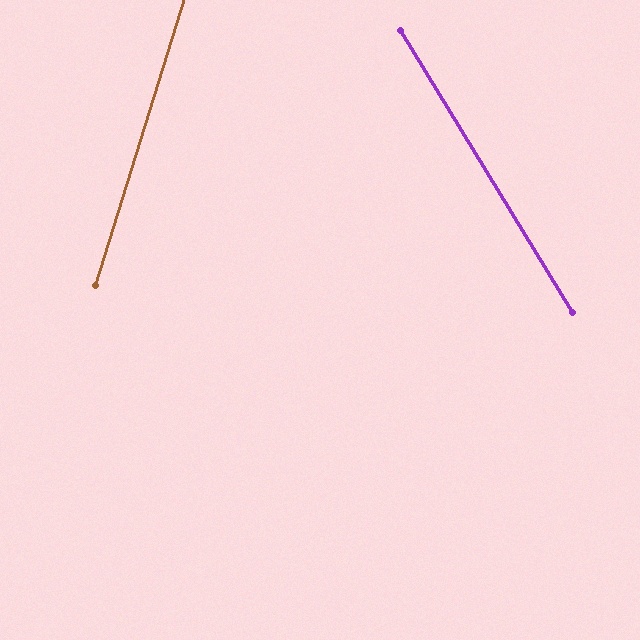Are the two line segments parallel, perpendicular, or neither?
Neither parallel nor perpendicular — they differ by about 49°.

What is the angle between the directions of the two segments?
Approximately 49 degrees.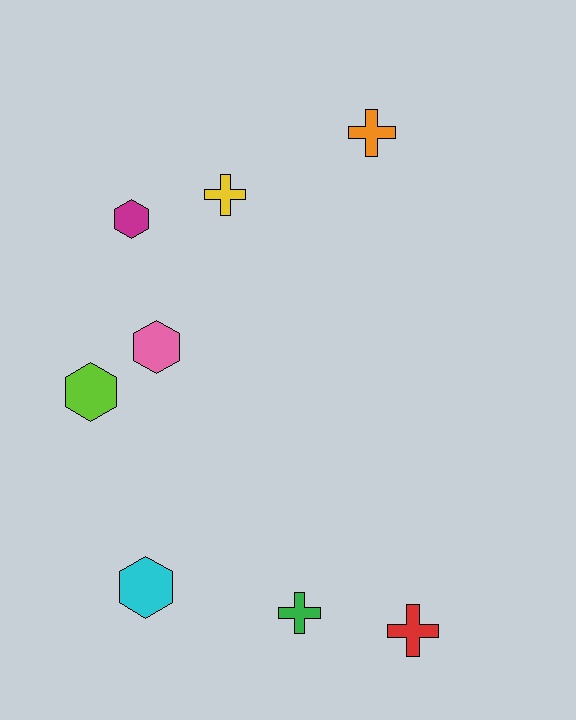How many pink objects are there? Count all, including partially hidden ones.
There is 1 pink object.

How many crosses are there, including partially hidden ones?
There are 4 crosses.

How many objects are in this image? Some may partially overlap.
There are 8 objects.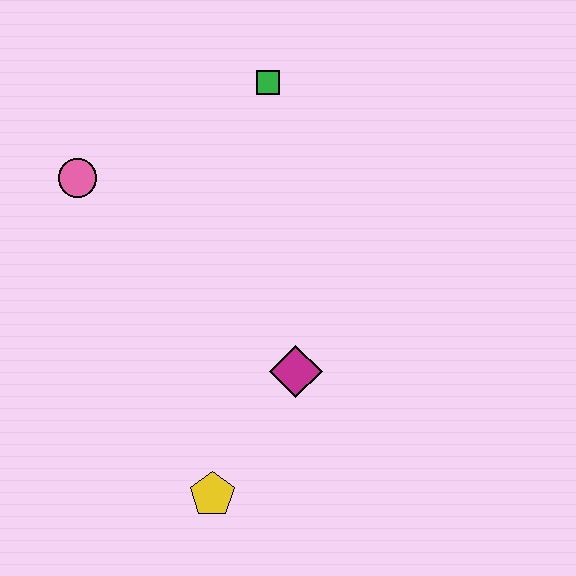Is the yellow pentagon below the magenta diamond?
Yes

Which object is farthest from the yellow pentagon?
The green square is farthest from the yellow pentagon.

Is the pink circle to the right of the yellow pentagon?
No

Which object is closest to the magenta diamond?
The yellow pentagon is closest to the magenta diamond.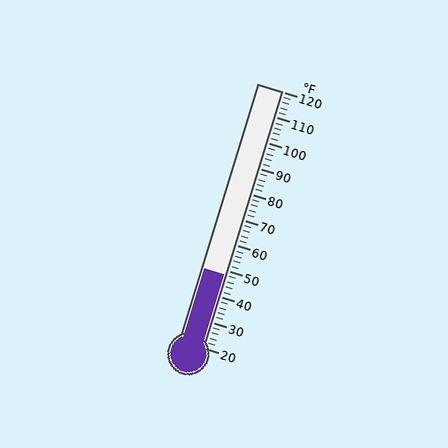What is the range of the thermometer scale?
The thermometer scale ranges from 20°F to 120°F.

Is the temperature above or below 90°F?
The temperature is below 90°F.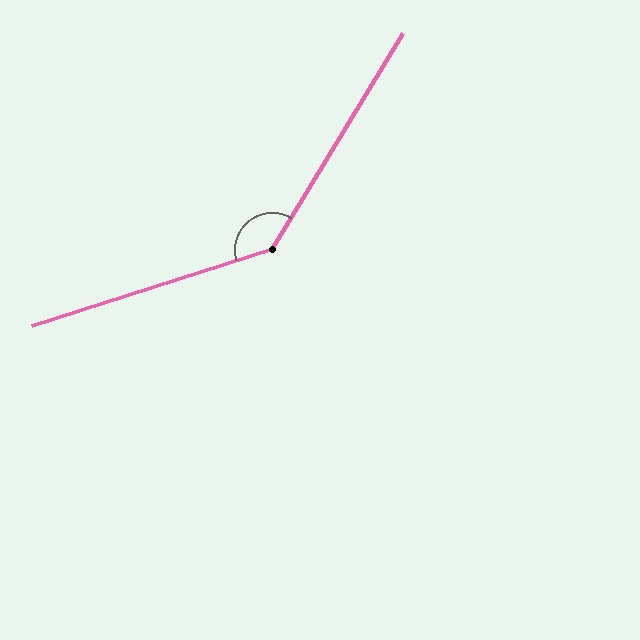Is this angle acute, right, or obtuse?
It is obtuse.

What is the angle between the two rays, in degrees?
Approximately 139 degrees.